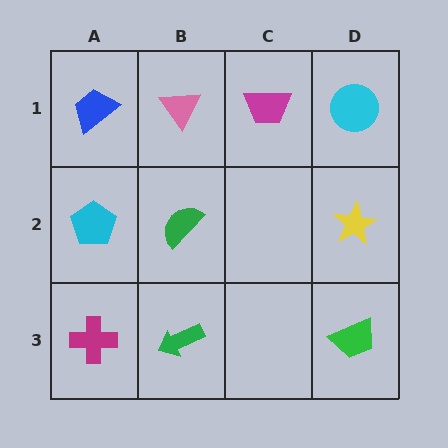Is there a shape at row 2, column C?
No, that cell is empty.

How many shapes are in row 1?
4 shapes.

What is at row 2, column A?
A cyan pentagon.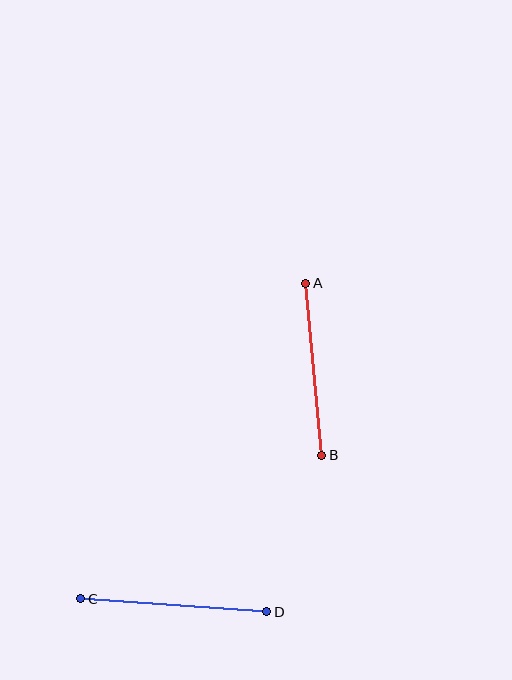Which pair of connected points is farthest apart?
Points C and D are farthest apart.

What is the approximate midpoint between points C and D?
The midpoint is at approximately (174, 605) pixels.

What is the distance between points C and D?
The distance is approximately 186 pixels.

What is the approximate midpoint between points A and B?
The midpoint is at approximately (314, 369) pixels.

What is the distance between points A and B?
The distance is approximately 173 pixels.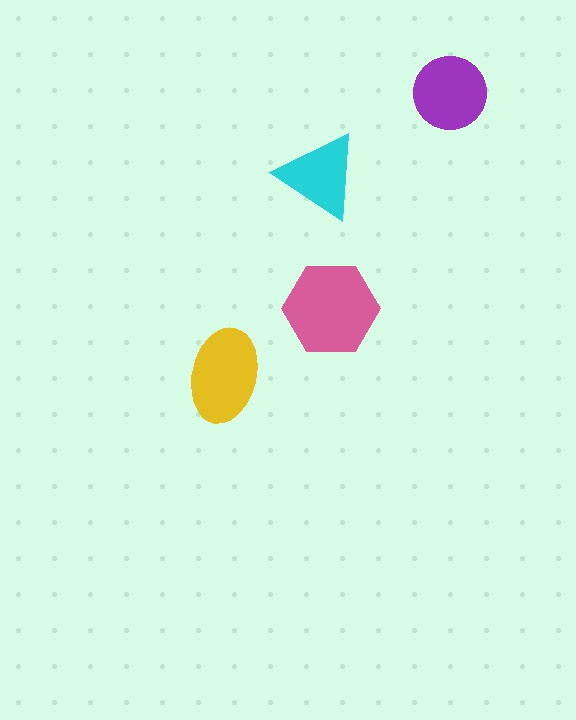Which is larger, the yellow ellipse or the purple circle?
The yellow ellipse.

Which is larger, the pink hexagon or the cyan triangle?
The pink hexagon.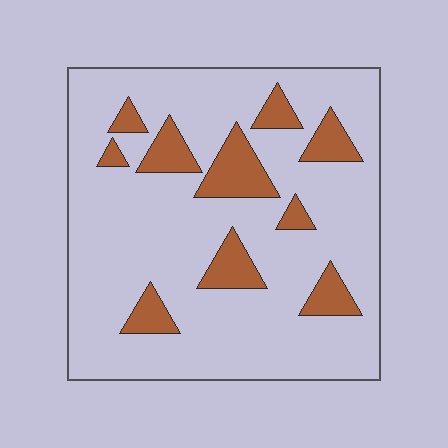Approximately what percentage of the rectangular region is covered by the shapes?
Approximately 15%.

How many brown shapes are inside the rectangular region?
10.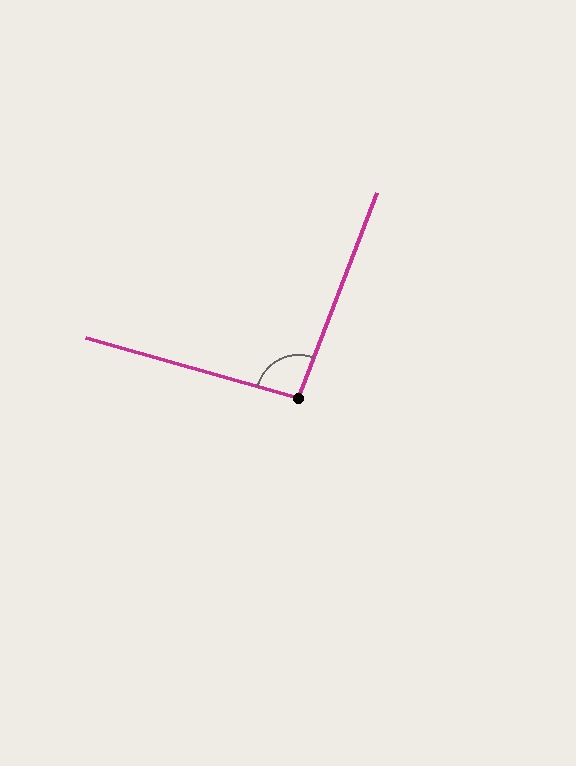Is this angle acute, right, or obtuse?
It is obtuse.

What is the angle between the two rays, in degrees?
Approximately 95 degrees.